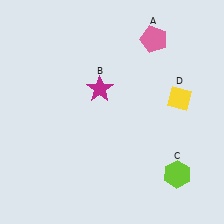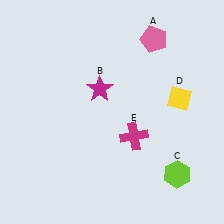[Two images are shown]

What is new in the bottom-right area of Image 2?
A magenta cross (E) was added in the bottom-right area of Image 2.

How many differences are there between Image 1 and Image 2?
There is 1 difference between the two images.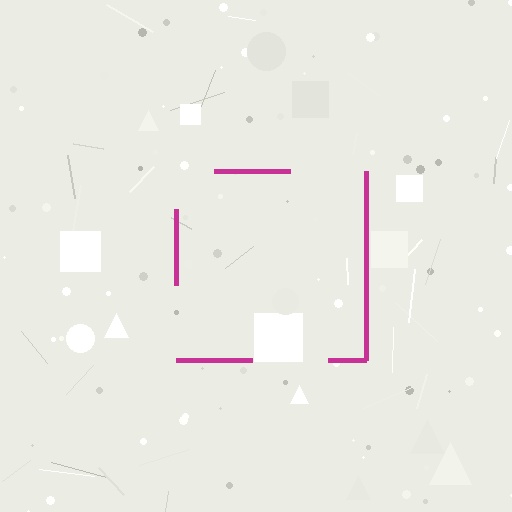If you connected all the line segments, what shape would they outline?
They would outline a square.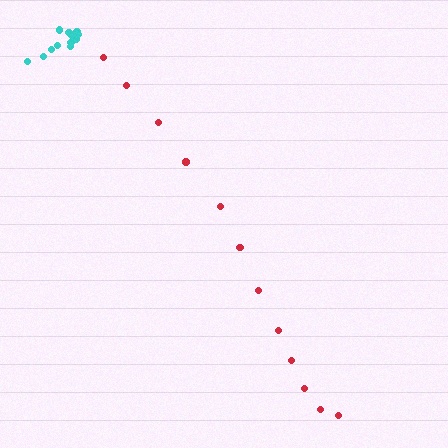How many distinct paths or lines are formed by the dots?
There are 2 distinct paths.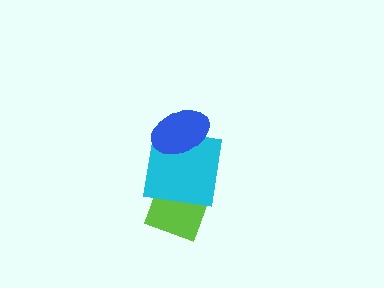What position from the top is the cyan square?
The cyan square is 2nd from the top.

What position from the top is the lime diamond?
The lime diamond is 3rd from the top.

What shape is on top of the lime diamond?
The cyan square is on top of the lime diamond.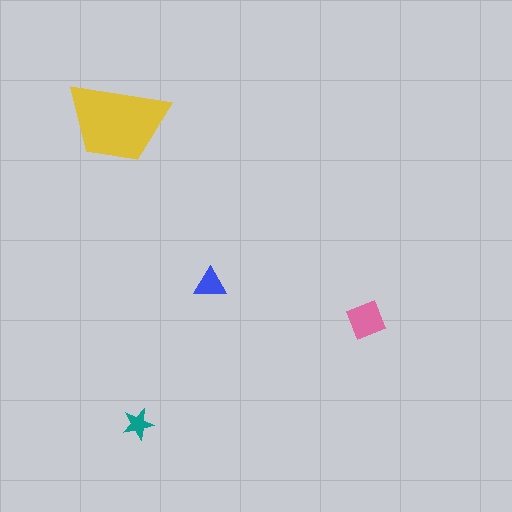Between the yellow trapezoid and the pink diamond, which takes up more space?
The yellow trapezoid.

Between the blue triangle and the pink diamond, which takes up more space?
The pink diamond.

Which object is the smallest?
The teal star.